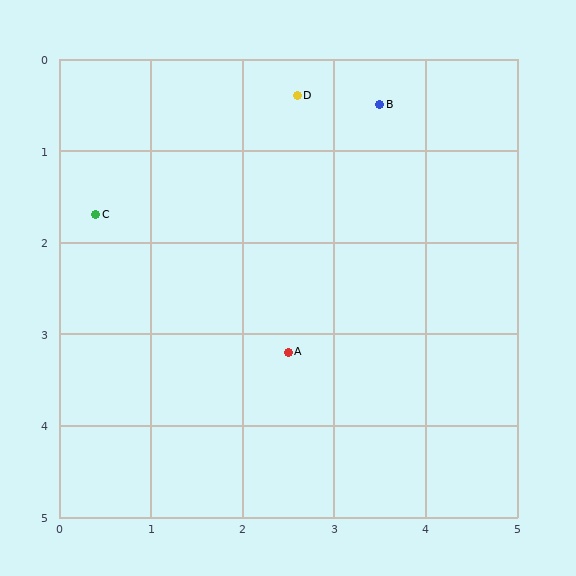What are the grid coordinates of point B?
Point B is at approximately (3.5, 0.5).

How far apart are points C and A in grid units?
Points C and A are about 2.6 grid units apart.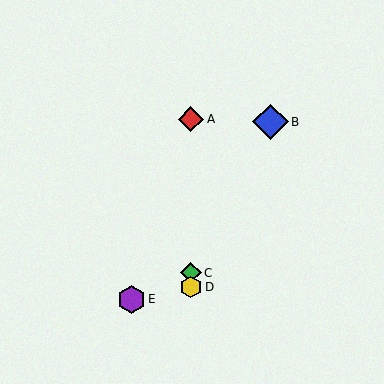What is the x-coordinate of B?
Object B is at x≈270.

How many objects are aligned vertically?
3 objects (A, C, D) are aligned vertically.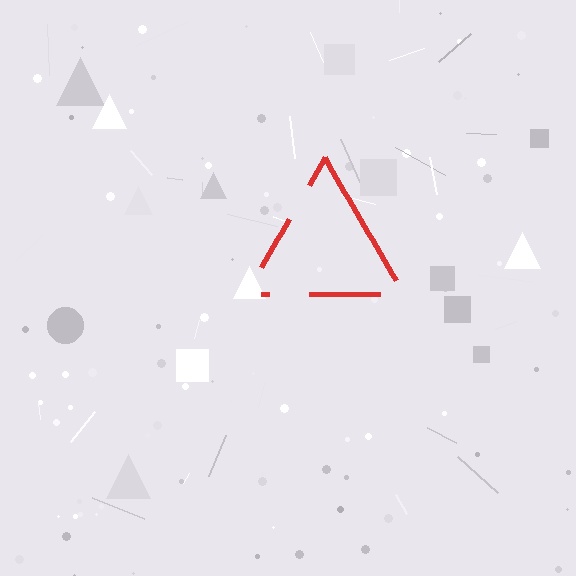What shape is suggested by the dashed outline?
The dashed outline suggests a triangle.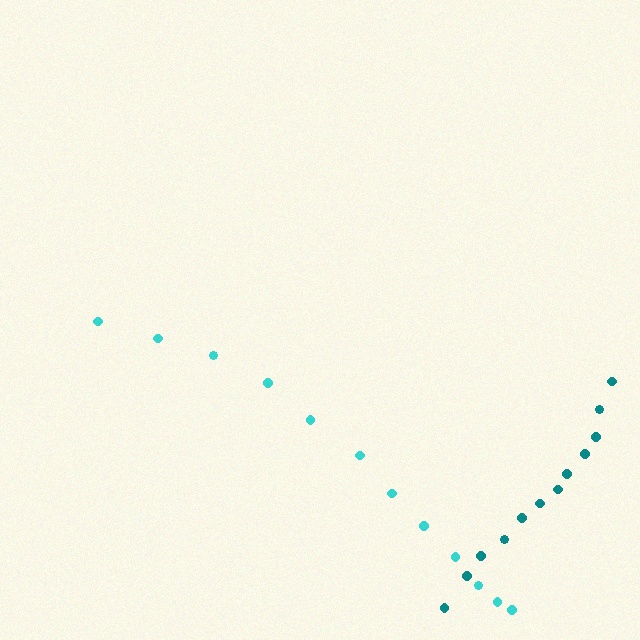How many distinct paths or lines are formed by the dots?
There are 2 distinct paths.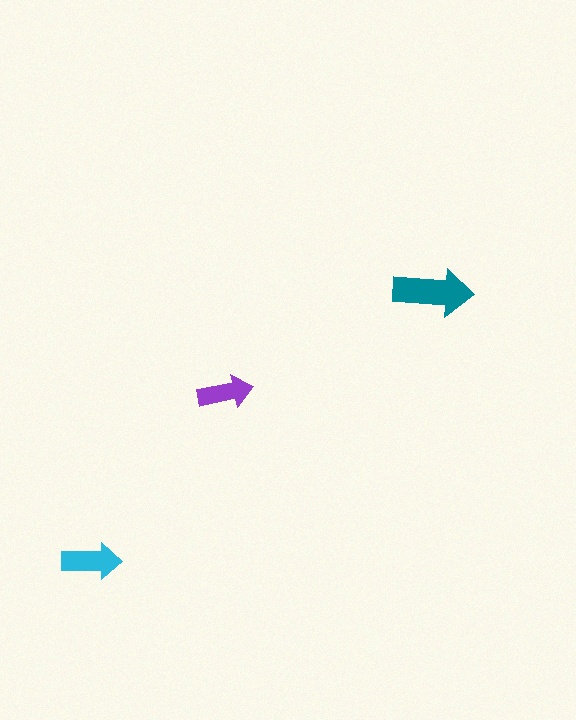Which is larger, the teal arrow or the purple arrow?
The teal one.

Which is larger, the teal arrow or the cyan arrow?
The teal one.